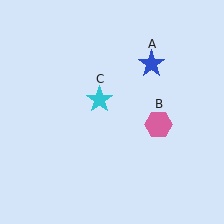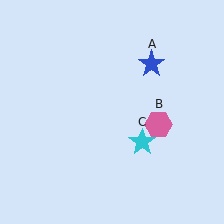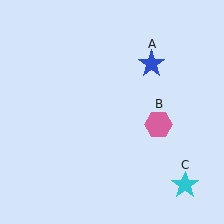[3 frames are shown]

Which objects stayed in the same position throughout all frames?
Blue star (object A) and pink hexagon (object B) remained stationary.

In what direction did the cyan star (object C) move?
The cyan star (object C) moved down and to the right.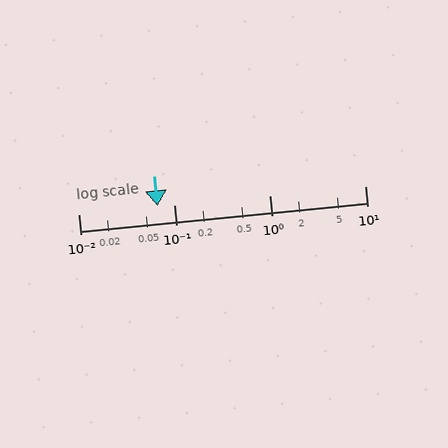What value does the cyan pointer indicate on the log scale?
The pointer indicates approximately 0.068.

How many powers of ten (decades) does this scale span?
The scale spans 3 decades, from 0.01 to 10.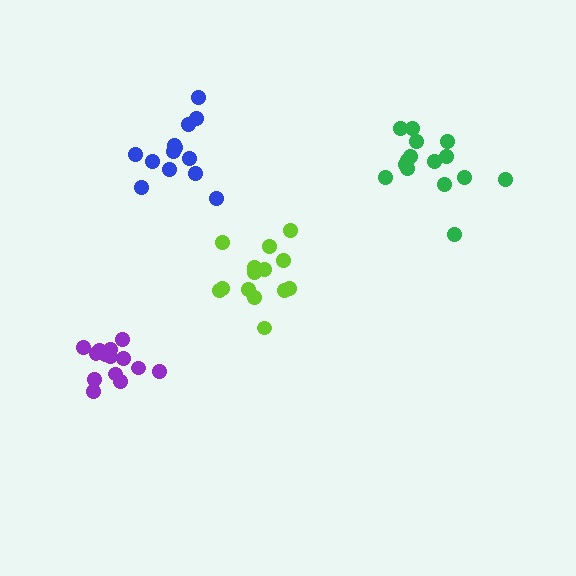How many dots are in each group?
Group 1: 14 dots, Group 2: 13 dots, Group 3: 14 dots, Group 4: 15 dots (56 total).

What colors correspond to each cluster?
The clusters are colored: purple, blue, lime, green.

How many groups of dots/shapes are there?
There are 4 groups.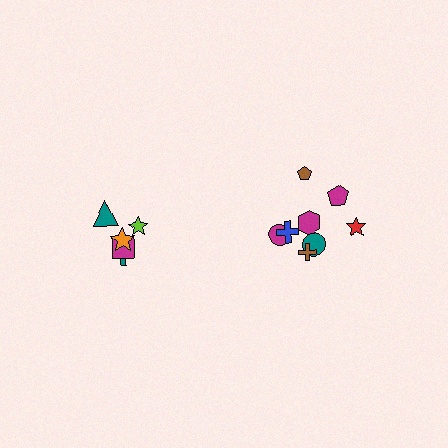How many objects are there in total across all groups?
There are 13 objects.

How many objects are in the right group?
There are 8 objects.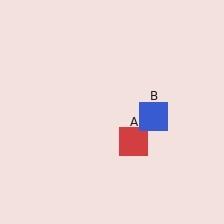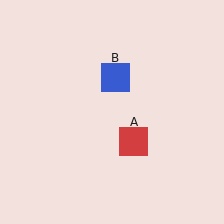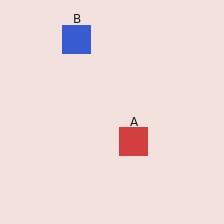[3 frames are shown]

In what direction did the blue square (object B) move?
The blue square (object B) moved up and to the left.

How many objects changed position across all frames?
1 object changed position: blue square (object B).